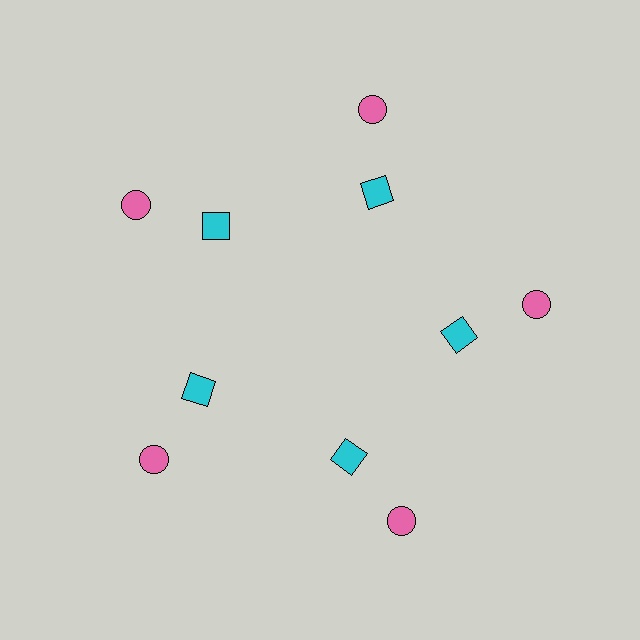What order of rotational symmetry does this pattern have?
This pattern has 5-fold rotational symmetry.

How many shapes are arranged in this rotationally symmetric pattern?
There are 10 shapes, arranged in 5 groups of 2.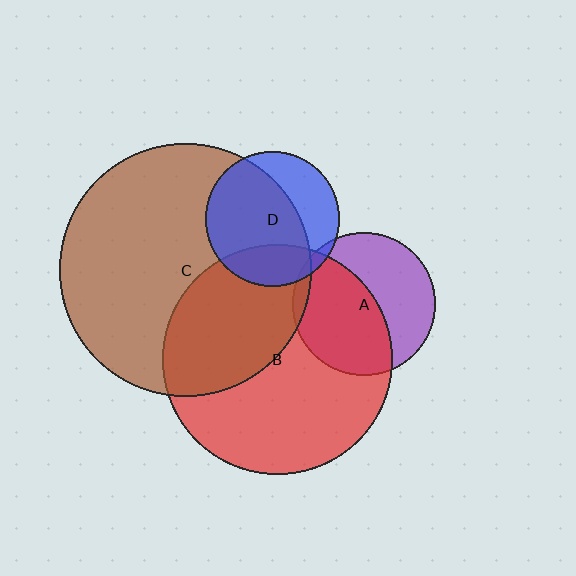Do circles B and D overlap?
Yes.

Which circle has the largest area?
Circle C (brown).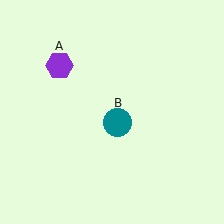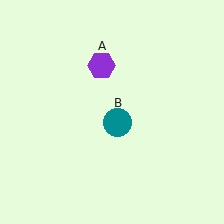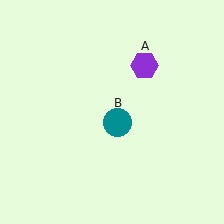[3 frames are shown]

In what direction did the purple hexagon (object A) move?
The purple hexagon (object A) moved right.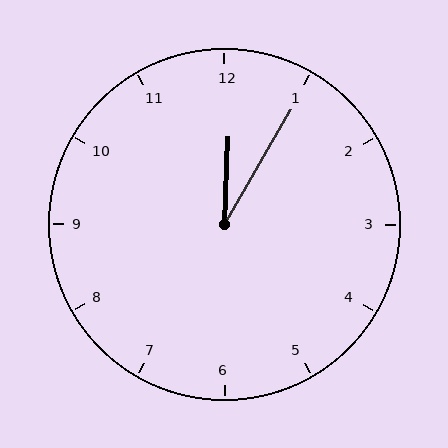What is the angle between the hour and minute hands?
Approximately 28 degrees.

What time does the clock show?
12:05.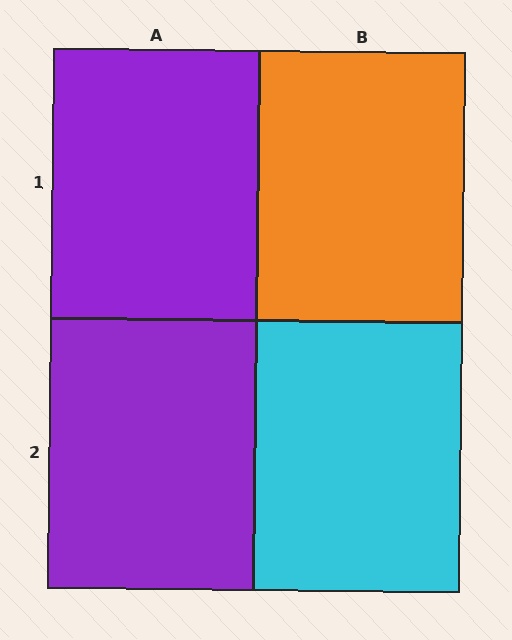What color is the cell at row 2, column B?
Cyan.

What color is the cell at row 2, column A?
Purple.